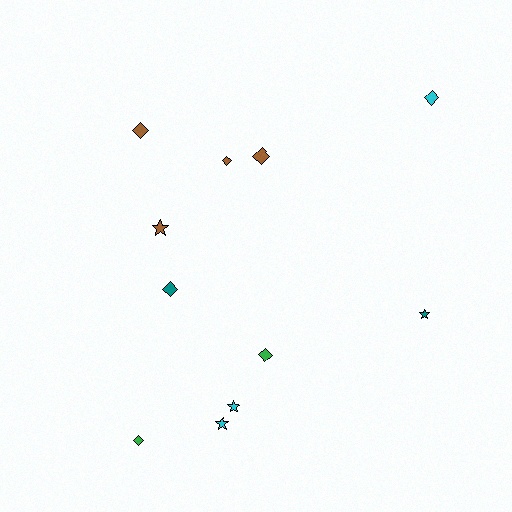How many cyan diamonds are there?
There is 1 cyan diamond.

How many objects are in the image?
There are 11 objects.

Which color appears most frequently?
Brown, with 4 objects.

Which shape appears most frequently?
Diamond, with 7 objects.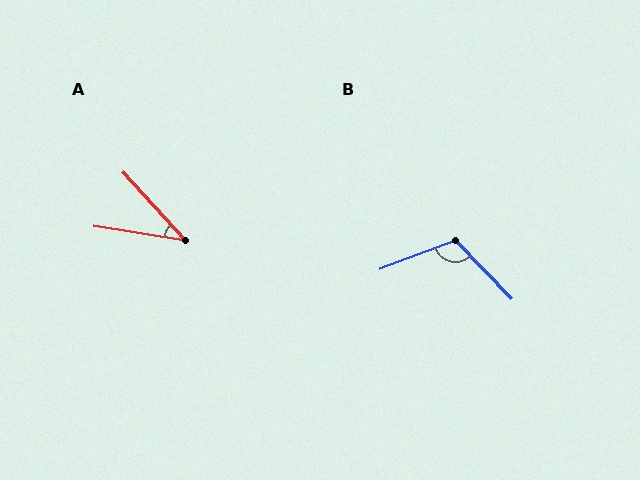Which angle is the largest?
B, at approximately 113 degrees.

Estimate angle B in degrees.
Approximately 113 degrees.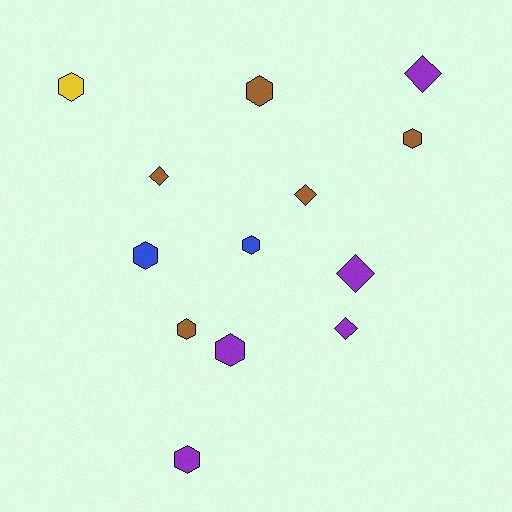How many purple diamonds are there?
There are 3 purple diamonds.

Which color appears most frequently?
Brown, with 5 objects.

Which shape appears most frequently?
Hexagon, with 8 objects.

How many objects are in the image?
There are 13 objects.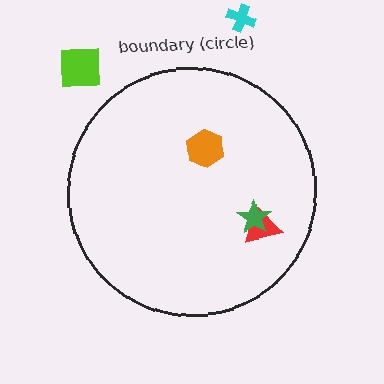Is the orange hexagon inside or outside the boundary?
Inside.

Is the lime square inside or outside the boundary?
Outside.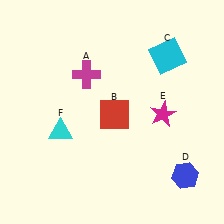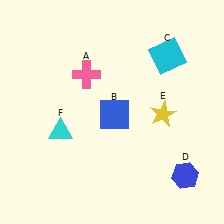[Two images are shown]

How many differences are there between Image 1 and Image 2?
There are 3 differences between the two images.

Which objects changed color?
A changed from magenta to pink. B changed from red to blue. E changed from magenta to yellow.